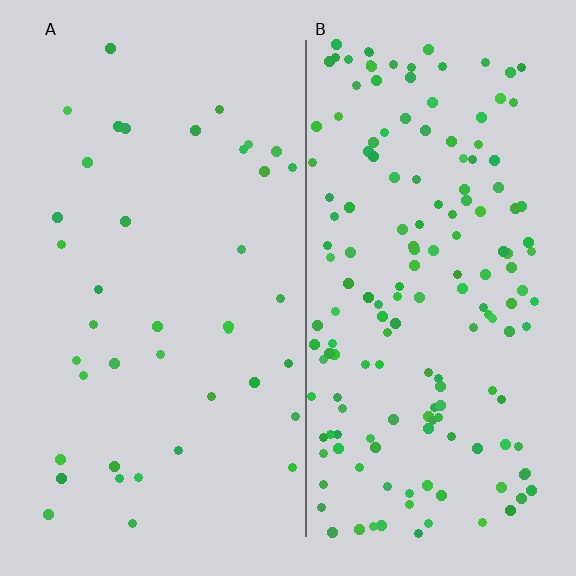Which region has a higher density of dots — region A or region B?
B (the right).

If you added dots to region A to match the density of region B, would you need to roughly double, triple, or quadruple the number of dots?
Approximately quadruple.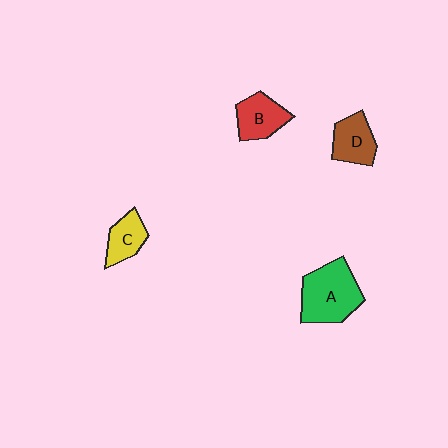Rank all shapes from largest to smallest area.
From largest to smallest: A (green), B (red), D (brown), C (yellow).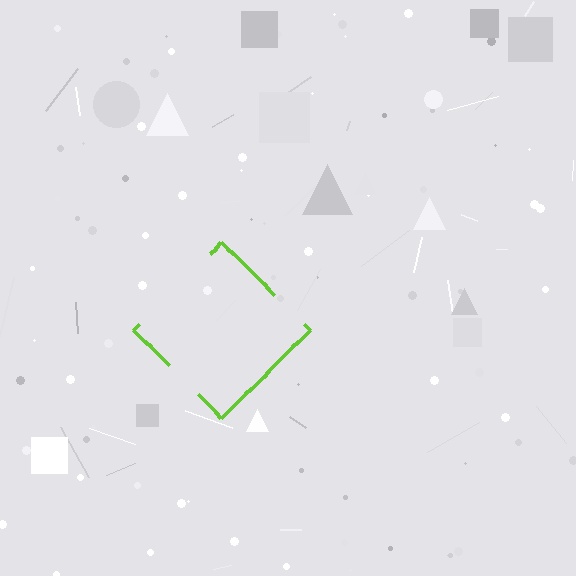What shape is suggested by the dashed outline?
The dashed outline suggests a diamond.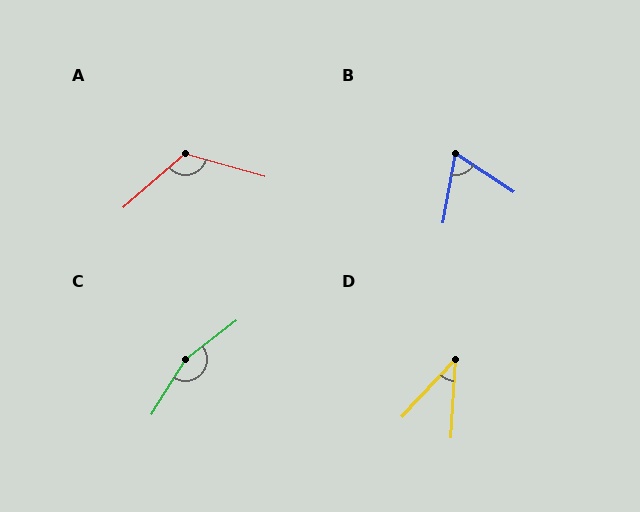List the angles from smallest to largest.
D (40°), B (67°), A (123°), C (160°).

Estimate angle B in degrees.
Approximately 67 degrees.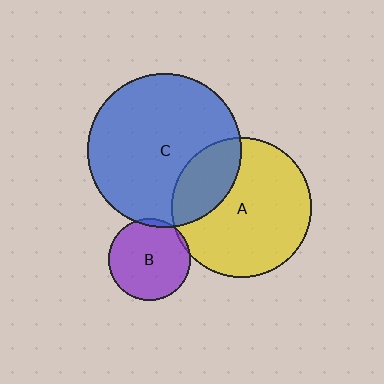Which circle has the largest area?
Circle C (blue).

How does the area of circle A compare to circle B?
Approximately 2.9 times.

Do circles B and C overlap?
Yes.